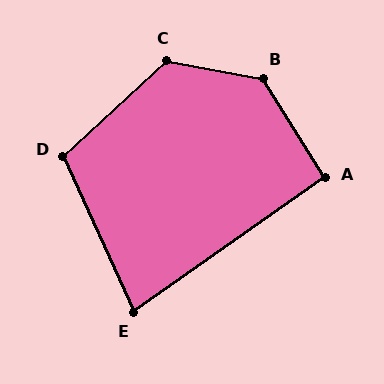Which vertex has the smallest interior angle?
E, at approximately 79 degrees.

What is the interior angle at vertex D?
Approximately 108 degrees (obtuse).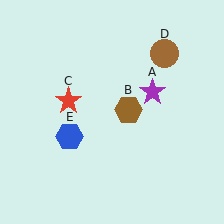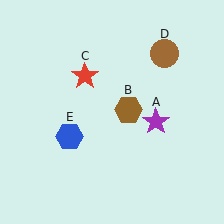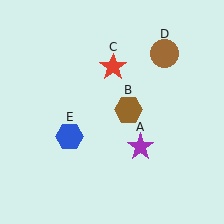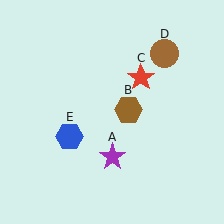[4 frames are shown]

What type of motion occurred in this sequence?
The purple star (object A), red star (object C) rotated clockwise around the center of the scene.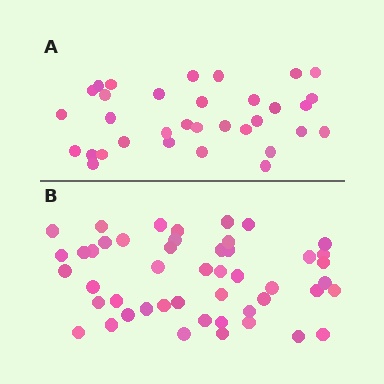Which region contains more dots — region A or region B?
Region B (the bottom region) has more dots.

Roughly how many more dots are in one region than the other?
Region B has approximately 15 more dots than region A.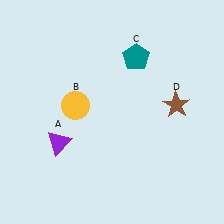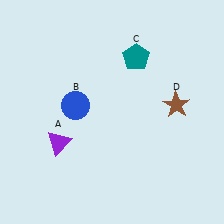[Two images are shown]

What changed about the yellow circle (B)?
In Image 1, B is yellow. In Image 2, it changed to blue.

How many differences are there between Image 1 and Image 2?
There is 1 difference between the two images.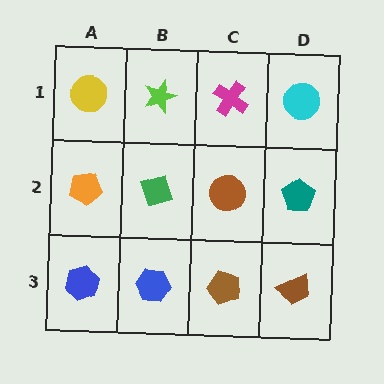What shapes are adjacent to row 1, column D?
A teal pentagon (row 2, column D), a magenta cross (row 1, column C).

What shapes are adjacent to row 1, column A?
An orange pentagon (row 2, column A), a lime star (row 1, column B).